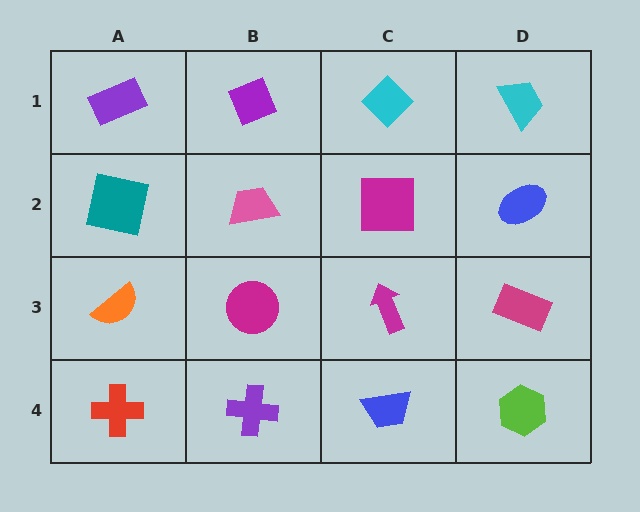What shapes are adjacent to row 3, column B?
A pink trapezoid (row 2, column B), a purple cross (row 4, column B), an orange semicircle (row 3, column A), a magenta arrow (row 3, column C).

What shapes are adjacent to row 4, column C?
A magenta arrow (row 3, column C), a purple cross (row 4, column B), a lime hexagon (row 4, column D).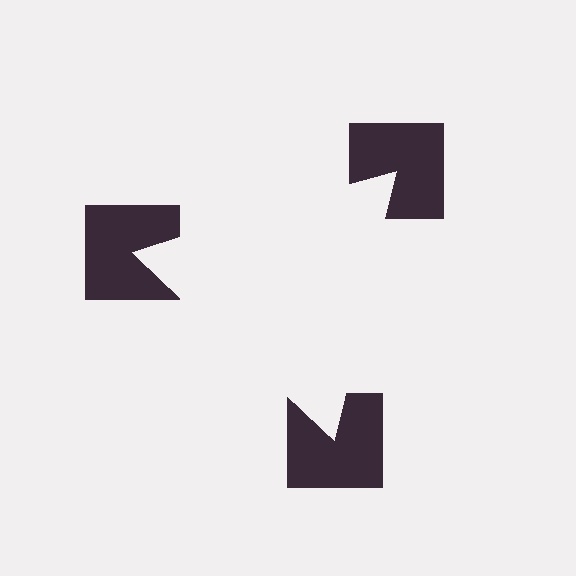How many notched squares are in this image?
There are 3 — one at each vertex of the illusory triangle.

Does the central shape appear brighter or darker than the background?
It typically appears slightly brighter than the background, even though no actual brightness change is drawn.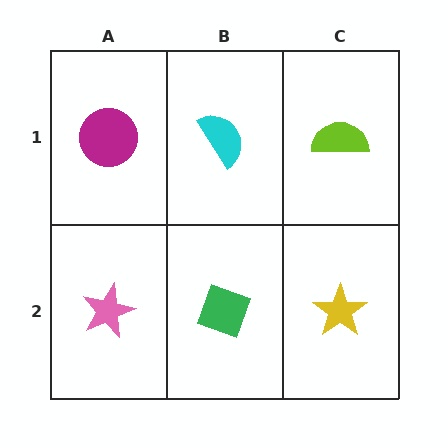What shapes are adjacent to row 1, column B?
A green diamond (row 2, column B), a magenta circle (row 1, column A), a lime semicircle (row 1, column C).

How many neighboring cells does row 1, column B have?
3.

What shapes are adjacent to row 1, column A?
A pink star (row 2, column A), a cyan semicircle (row 1, column B).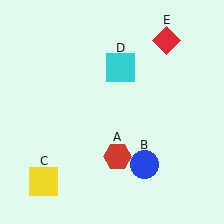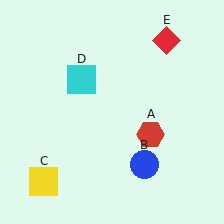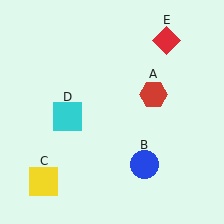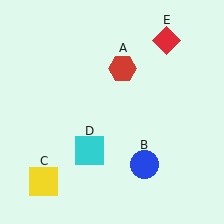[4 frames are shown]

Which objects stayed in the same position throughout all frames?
Blue circle (object B) and yellow square (object C) and red diamond (object E) remained stationary.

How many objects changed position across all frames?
2 objects changed position: red hexagon (object A), cyan square (object D).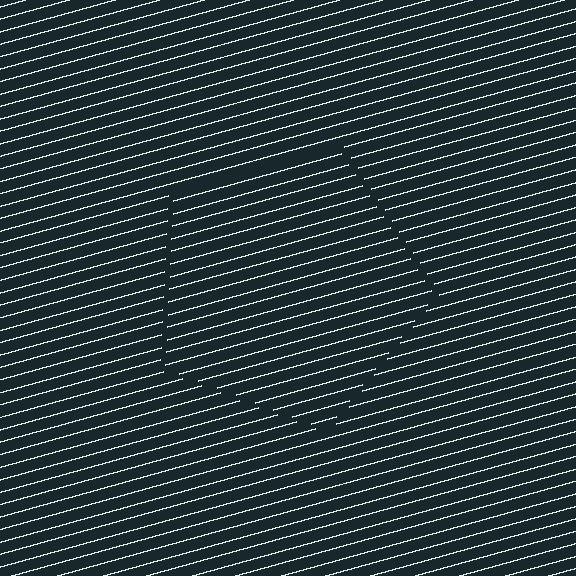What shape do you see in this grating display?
An illusory pentagon. The interior of the shape contains the same grating, shifted by half a period — the contour is defined by the phase discontinuity where line-ends from the inner and outer gratings abut.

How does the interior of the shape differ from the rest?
The interior of the shape contains the same grating, shifted by half a period — the contour is defined by the phase discontinuity where line-ends from the inner and outer gratings abut.